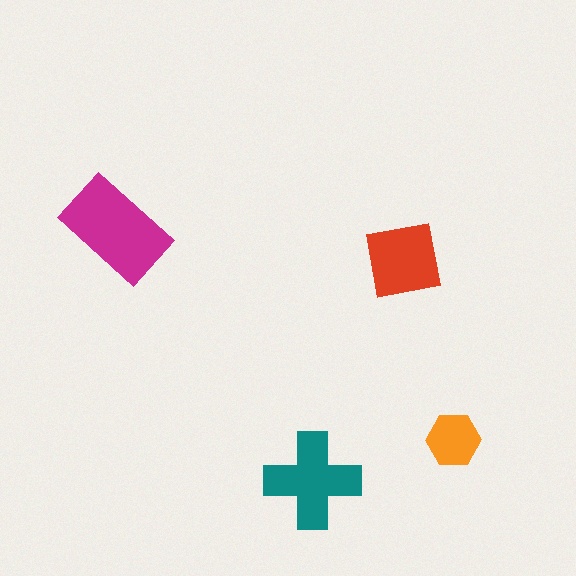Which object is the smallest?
The orange hexagon.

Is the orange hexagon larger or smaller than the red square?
Smaller.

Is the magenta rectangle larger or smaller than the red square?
Larger.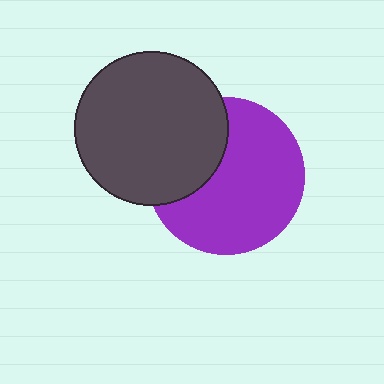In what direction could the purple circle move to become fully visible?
The purple circle could move right. That would shift it out from behind the dark gray circle entirely.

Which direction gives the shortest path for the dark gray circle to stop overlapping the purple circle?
Moving left gives the shortest separation.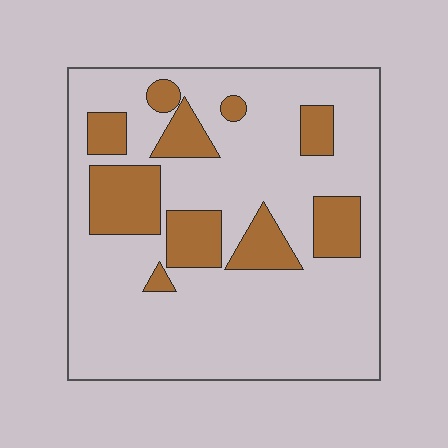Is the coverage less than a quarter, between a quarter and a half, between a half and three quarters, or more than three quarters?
Less than a quarter.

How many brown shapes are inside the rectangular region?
10.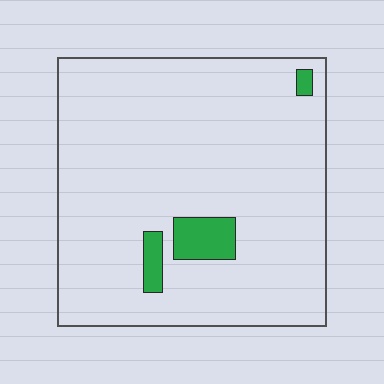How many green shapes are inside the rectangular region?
3.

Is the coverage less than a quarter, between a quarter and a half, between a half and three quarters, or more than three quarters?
Less than a quarter.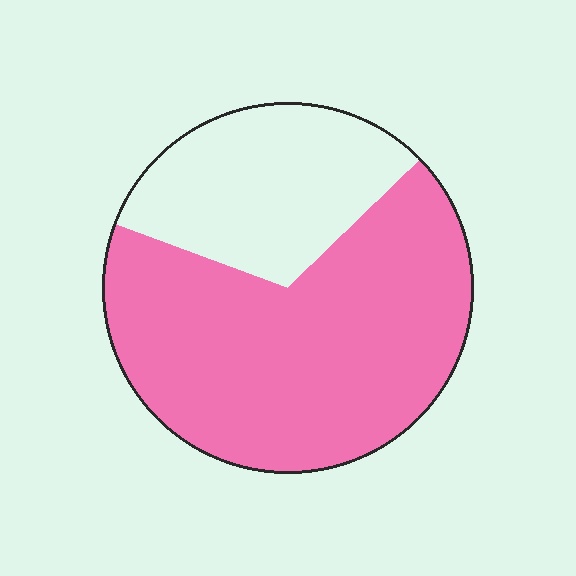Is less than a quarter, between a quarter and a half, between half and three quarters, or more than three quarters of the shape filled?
Between half and three quarters.